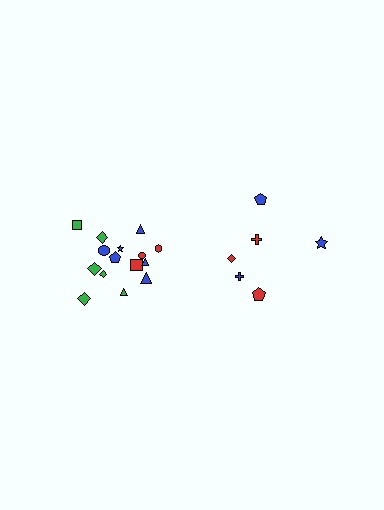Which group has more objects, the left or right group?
The left group.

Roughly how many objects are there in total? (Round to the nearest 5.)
Roughly 20 objects in total.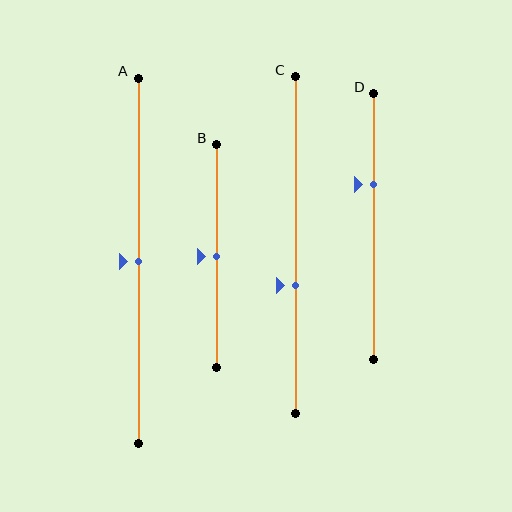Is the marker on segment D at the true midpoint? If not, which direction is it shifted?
No, the marker on segment D is shifted upward by about 16% of the segment length.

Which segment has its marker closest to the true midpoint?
Segment A has its marker closest to the true midpoint.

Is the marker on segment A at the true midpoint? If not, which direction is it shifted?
Yes, the marker on segment A is at the true midpoint.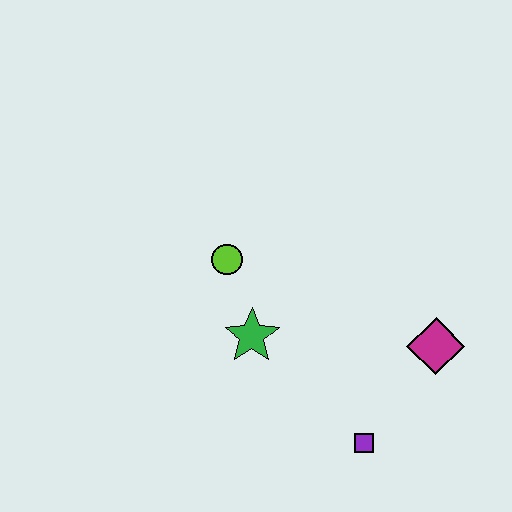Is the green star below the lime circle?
Yes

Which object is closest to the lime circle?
The green star is closest to the lime circle.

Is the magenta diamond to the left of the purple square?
No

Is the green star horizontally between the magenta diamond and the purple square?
No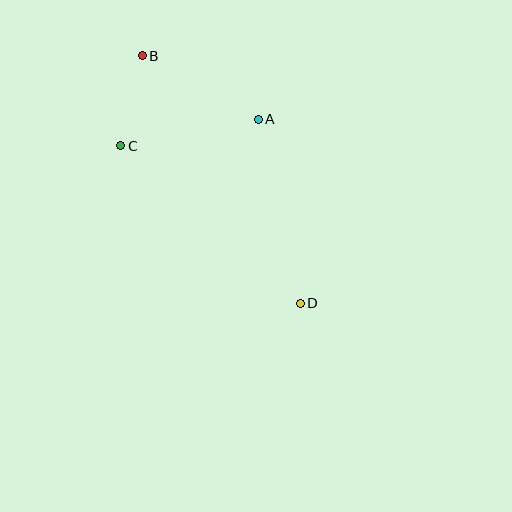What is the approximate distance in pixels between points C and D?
The distance between C and D is approximately 239 pixels.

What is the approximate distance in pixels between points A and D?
The distance between A and D is approximately 189 pixels.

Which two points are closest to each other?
Points B and C are closest to each other.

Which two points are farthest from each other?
Points B and D are farthest from each other.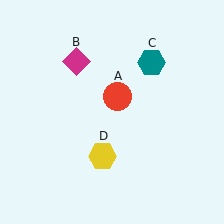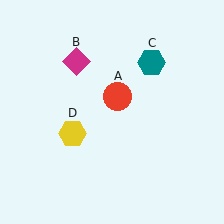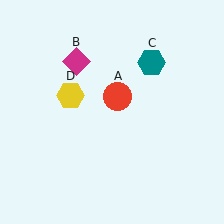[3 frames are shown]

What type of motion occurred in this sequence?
The yellow hexagon (object D) rotated clockwise around the center of the scene.